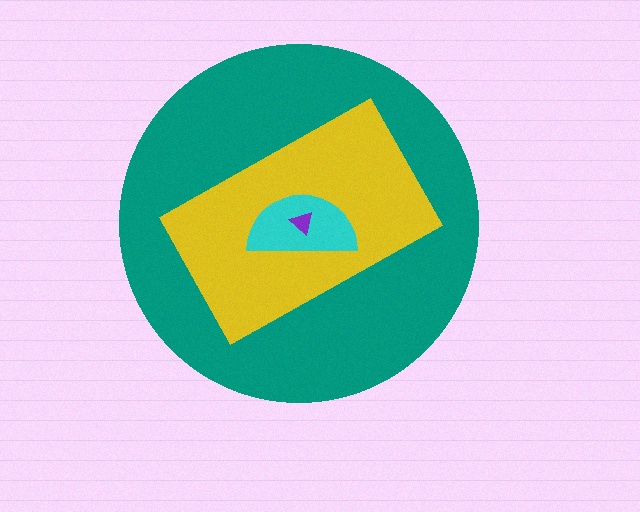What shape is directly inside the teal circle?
The yellow rectangle.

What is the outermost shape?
The teal circle.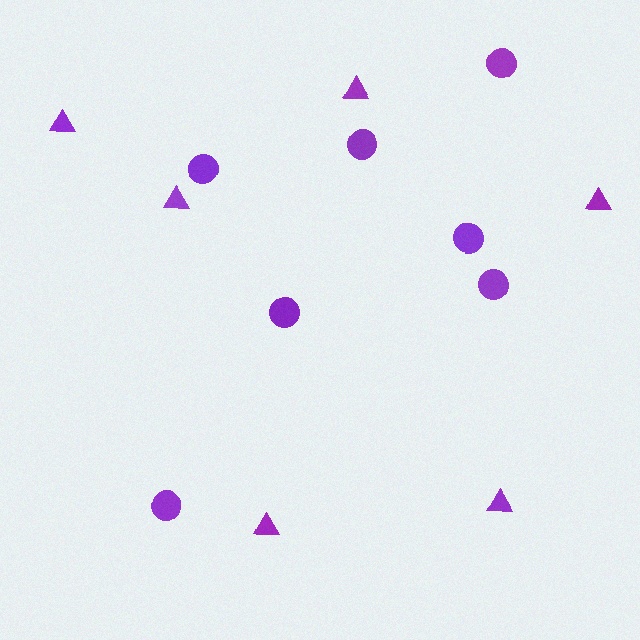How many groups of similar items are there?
There are 2 groups: one group of circles (7) and one group of triangles (6).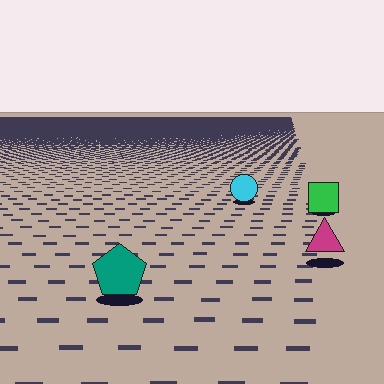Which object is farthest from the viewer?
The cyan circle is farthest from the viewer. It appears smaller and the ground texture around it is denser.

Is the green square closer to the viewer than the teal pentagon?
No. The teal pentagon is closer — you can tell from the texture gradient: the ground texture is coarser near it.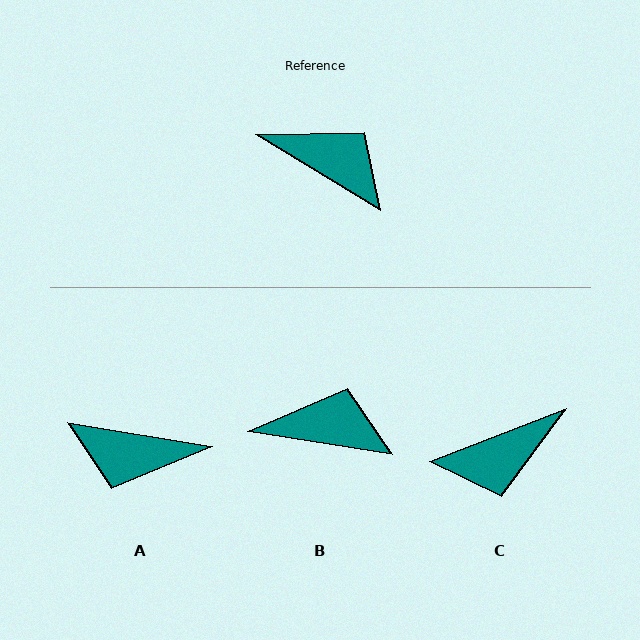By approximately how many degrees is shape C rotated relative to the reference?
Approximately 128 degrees clockwise.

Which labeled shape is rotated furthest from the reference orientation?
A, about 158 degrees away.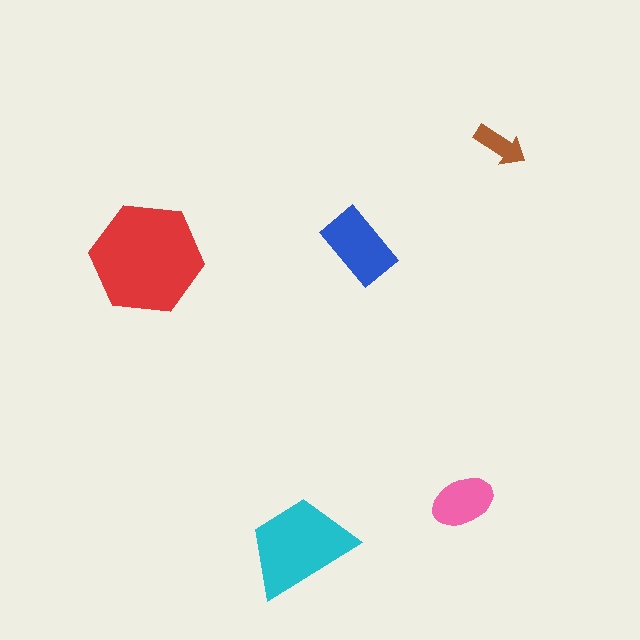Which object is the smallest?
The brown arrow.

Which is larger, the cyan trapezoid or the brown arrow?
The cyan trapezoid.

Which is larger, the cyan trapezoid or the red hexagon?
The red hexagon.